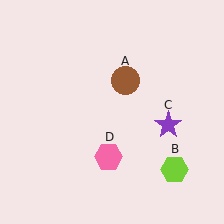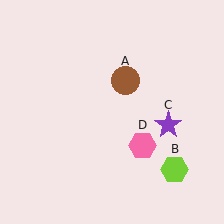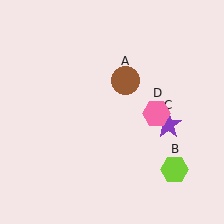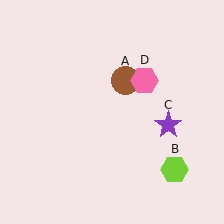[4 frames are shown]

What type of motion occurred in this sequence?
The pink hexagon (object D) rotated counterclockwise around the center of the scene.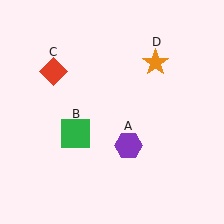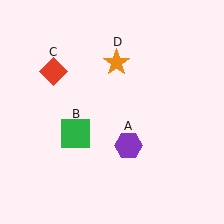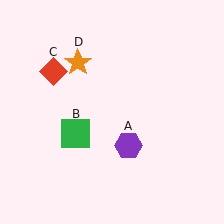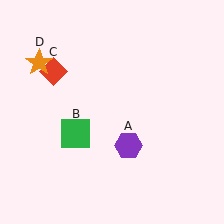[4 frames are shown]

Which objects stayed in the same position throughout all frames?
Purple hexagon (object A) and green square (object B) and red diamond (object C) remained stationary.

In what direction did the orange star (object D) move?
The orange star (object D) moved left.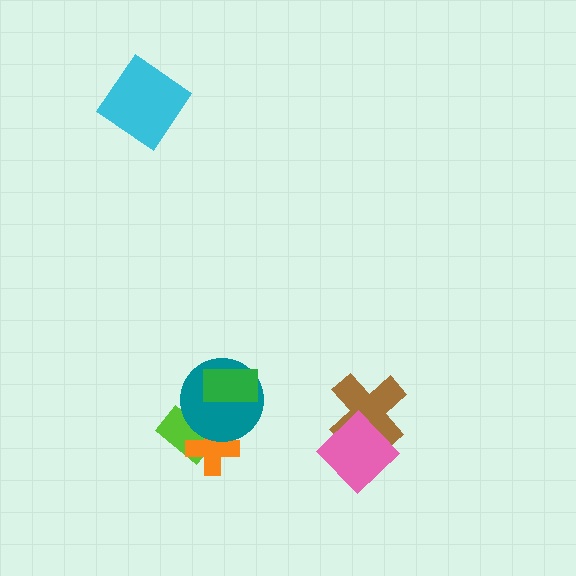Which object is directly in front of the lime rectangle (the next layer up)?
The orange cross is directly in front of the lime rectangle.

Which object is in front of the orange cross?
The teal circle is in front of the orange cross.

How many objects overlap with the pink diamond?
1 object overlaps with the pink diamond.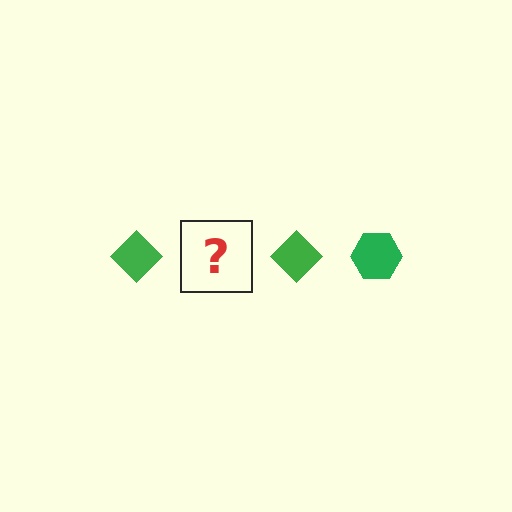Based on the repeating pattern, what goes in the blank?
The blank should be a green hexagon.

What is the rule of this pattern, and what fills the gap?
The rule is that the pattern cycles through diamond, hexagon shapes in green. The gap should be filled with a green hexagon.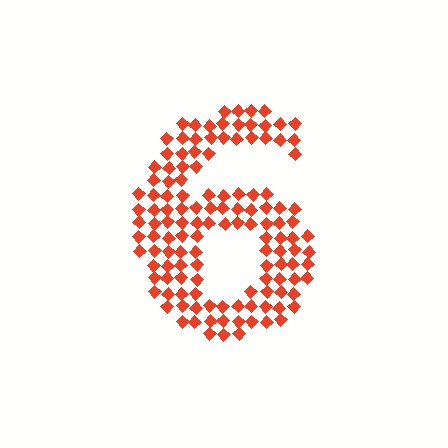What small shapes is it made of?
It is made of small diamonds.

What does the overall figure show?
The overall figure shows the digit 6.